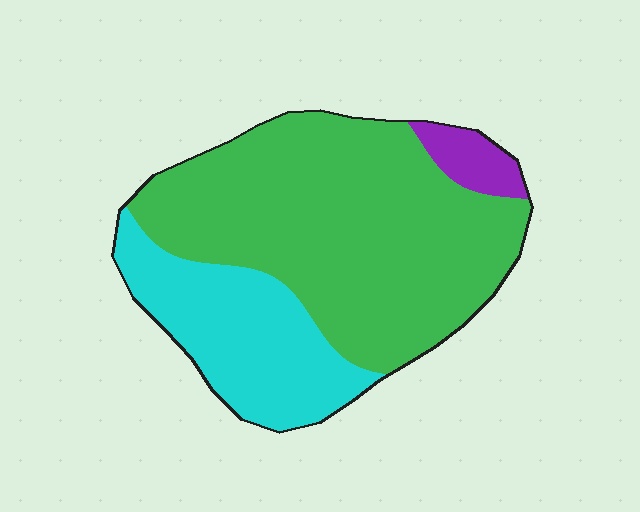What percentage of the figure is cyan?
Cyan covers roughly 30% of the figure.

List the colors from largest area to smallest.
From largest to smallest: green, cyan, purple.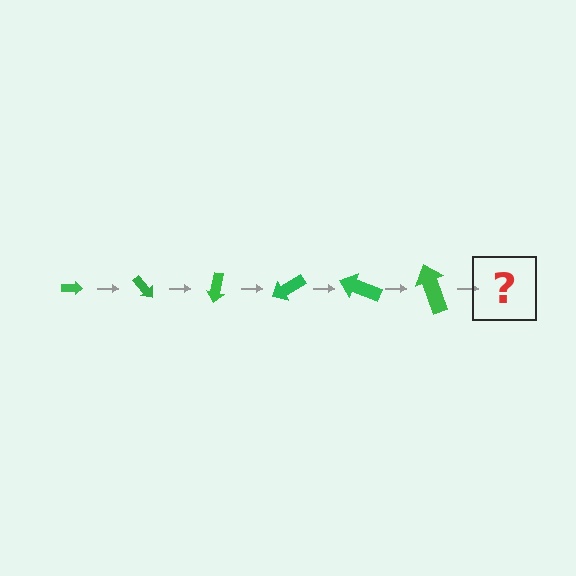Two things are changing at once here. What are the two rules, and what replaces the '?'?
The two rules are that the arrow grows larger each step and it rotates 50 degrees each step. The '?' should be an arrow, larger than the previous one and rotated 300 degrees from the start.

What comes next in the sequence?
The next element should be an arrow, larger than the previous one and rotated 300 degrees from the start.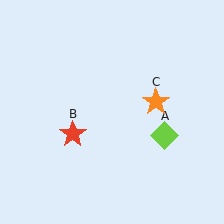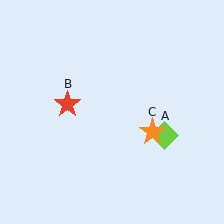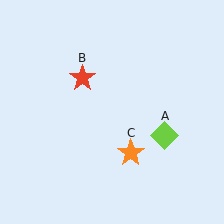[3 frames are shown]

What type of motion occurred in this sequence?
The red star (object B), orange star (object C) rotated clockwise around the center of the scene.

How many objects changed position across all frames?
2 objects changed position: red star (object B), orange star (object C).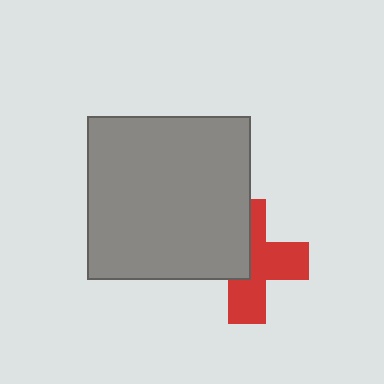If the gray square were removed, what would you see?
You would see the complete red cross.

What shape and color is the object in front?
The object in front is a gray square.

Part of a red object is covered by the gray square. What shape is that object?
It is a cross.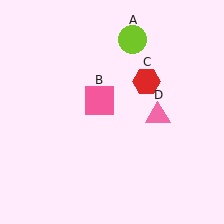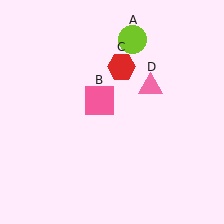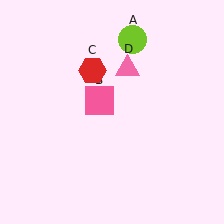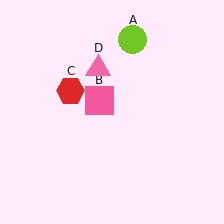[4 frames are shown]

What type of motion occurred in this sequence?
The red hexagon (object C), pink triangle (object D) rotated counterclockwise around the center of the scene.